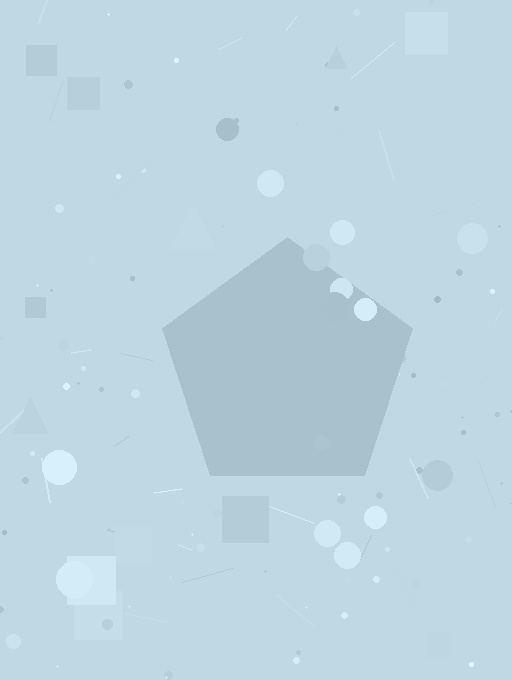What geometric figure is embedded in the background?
A pentagon is embedded in the background.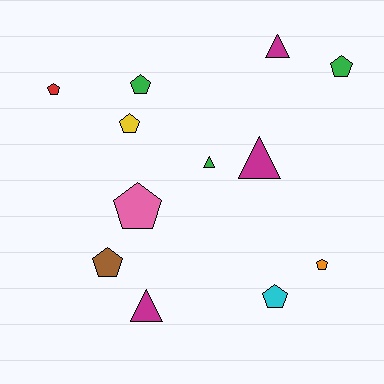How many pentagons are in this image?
There are 8 pentagons.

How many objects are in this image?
There are 12 objects.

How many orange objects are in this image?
There is 1 orange object.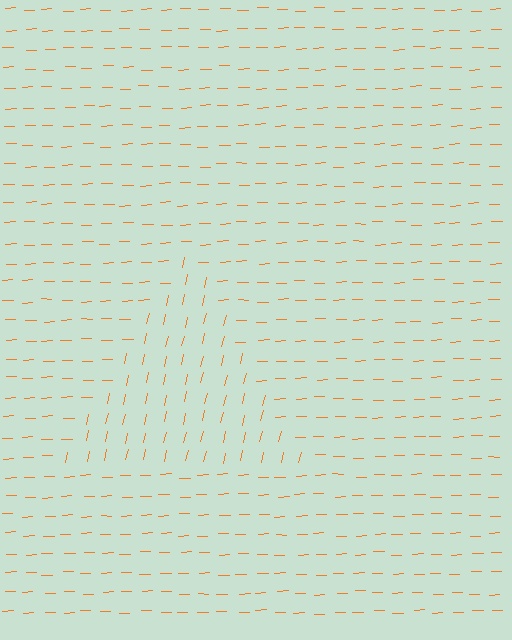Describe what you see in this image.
The image is filled with small orange line segments. A triangle region in the image has lines oriented differently from the surrounding lines, creating a visible texture boundary.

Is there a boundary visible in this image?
Yes, there is a texture boundary formed by a change in line orientation.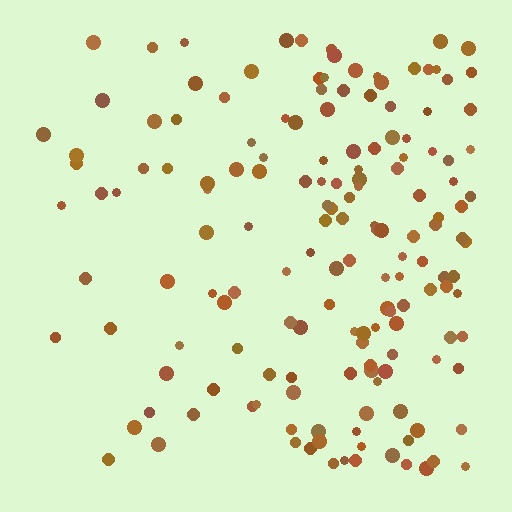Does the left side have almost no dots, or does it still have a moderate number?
Still a moderate number, just noticeably fewer than the right.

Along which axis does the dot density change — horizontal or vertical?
Horizontal.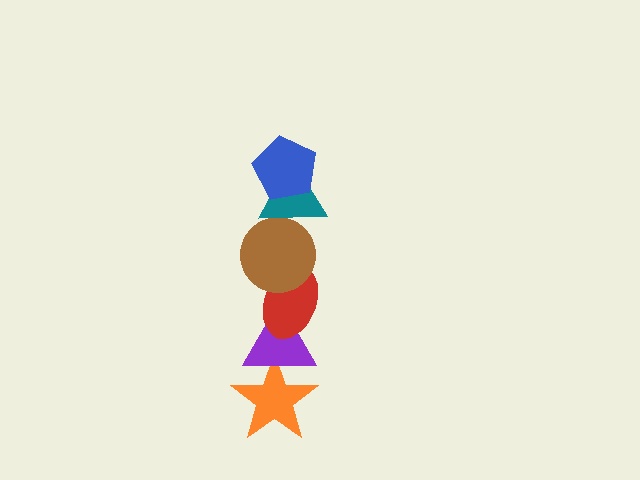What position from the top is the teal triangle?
The teal triangle is 2nd from the top.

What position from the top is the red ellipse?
The red ellipse is 4th from the top.